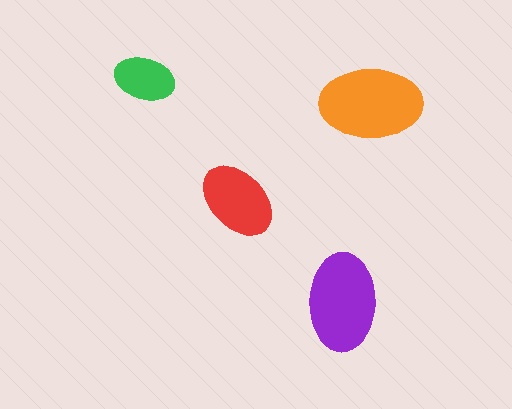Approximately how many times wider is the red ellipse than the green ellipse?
About 1.5 times wider.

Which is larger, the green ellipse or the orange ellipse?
The orange one.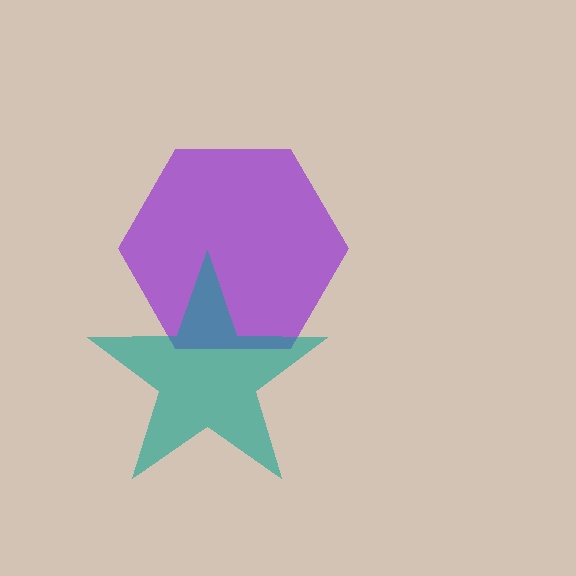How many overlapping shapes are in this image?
There are 2 overlapping shapes in the image.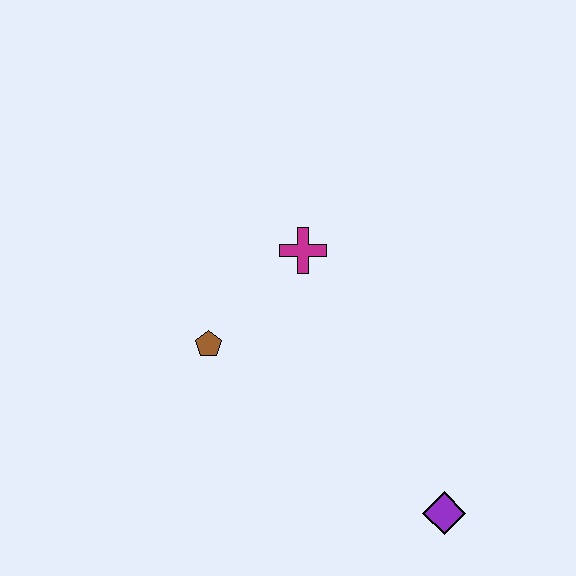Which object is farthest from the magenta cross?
The purple diamond is farthest from the magenta cross.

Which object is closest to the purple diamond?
The brown pentagon is closest to the purple diamond.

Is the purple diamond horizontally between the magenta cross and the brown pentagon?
No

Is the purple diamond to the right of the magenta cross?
Yes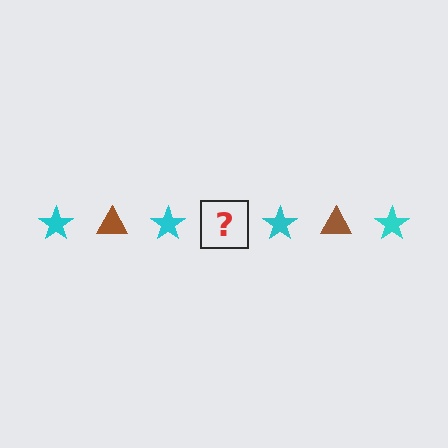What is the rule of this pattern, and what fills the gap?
The rule is that the pattern alternates between cyan star and brown triangle. The gap should be filled with a brown triangle.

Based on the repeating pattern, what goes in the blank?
The blank should be a brown triangle.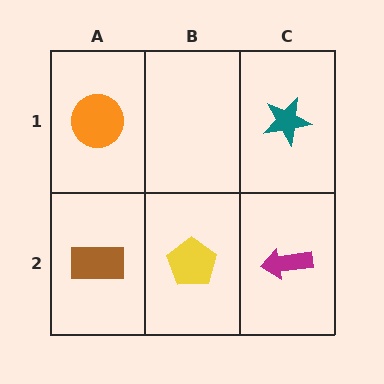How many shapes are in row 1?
2 shapes.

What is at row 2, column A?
A brown rectangle.